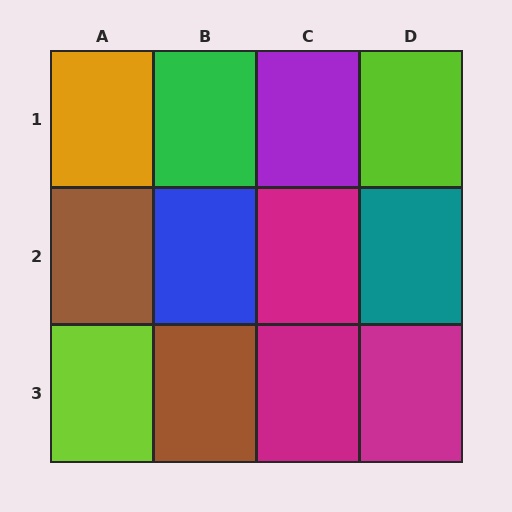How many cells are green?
1 cell is green.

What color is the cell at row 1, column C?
Purple.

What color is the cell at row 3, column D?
Magenta.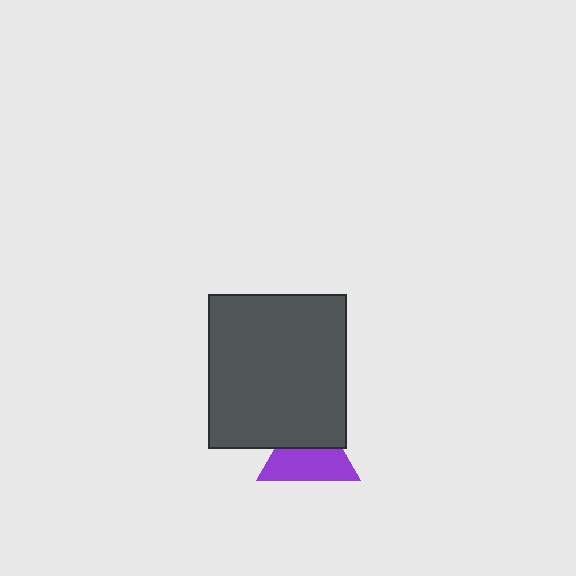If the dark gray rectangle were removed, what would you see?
You would see the complete purple triangle.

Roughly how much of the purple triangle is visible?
About half of it is visible (roughly 58%).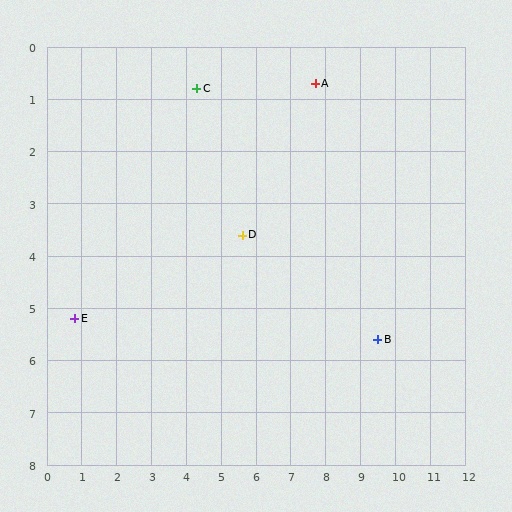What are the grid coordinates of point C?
Point C is at approximately (4.3, 0.8).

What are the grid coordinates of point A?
Point A is at approximately (7.7, 0.7).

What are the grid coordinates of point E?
Point E is at approximately (0.8, 5.2).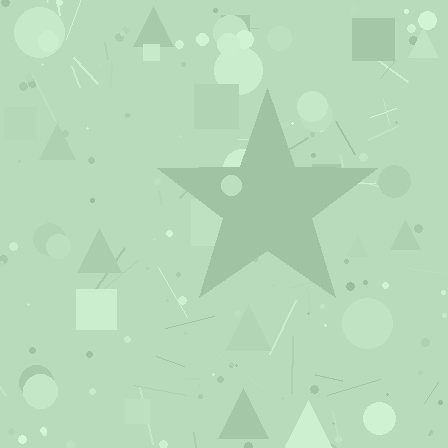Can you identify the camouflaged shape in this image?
The camouflaged shape is a star.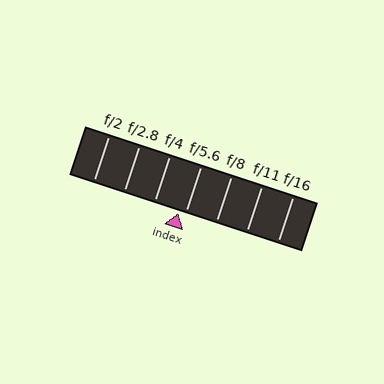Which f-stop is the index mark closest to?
The index mark is closest to f/5.6.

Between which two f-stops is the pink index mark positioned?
The index mark is between f/4 and f/5.6.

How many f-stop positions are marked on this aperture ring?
There are 7 f-stop positions marked.